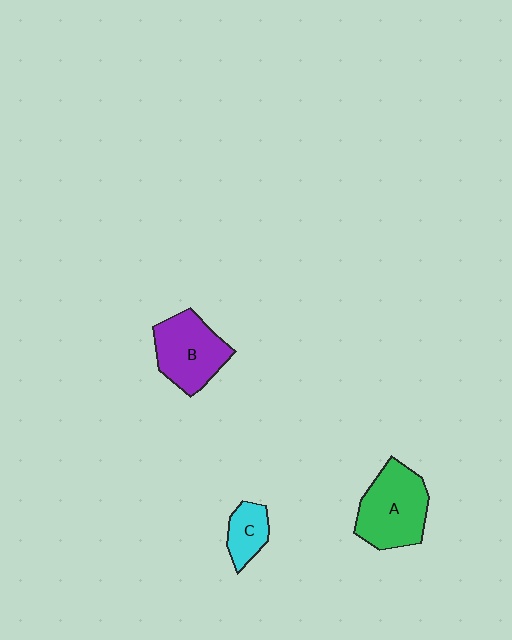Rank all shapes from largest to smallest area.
From largest to smallest: A (green), B (purple), C (cyan).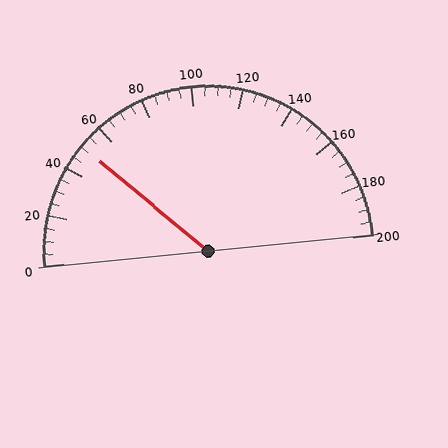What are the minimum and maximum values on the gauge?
The gauge ranges from 0 to 200.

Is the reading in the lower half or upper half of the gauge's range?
The reading is in the lower half of the range (0 to 200).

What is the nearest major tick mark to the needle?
The nearest major tick mark is 40.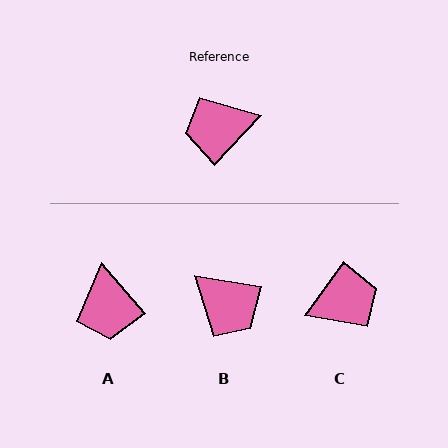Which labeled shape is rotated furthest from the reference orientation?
C, about 173 degrees away.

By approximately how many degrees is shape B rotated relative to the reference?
Approximately 123 degrees counter-clockwise.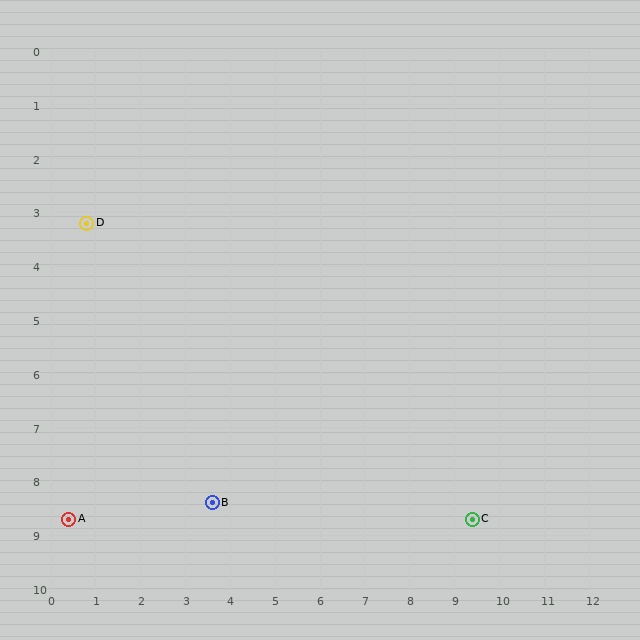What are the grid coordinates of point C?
Point C is at approximately (9.4, 8.7).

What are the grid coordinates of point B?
Point B is at approximately (3.6, 8.4).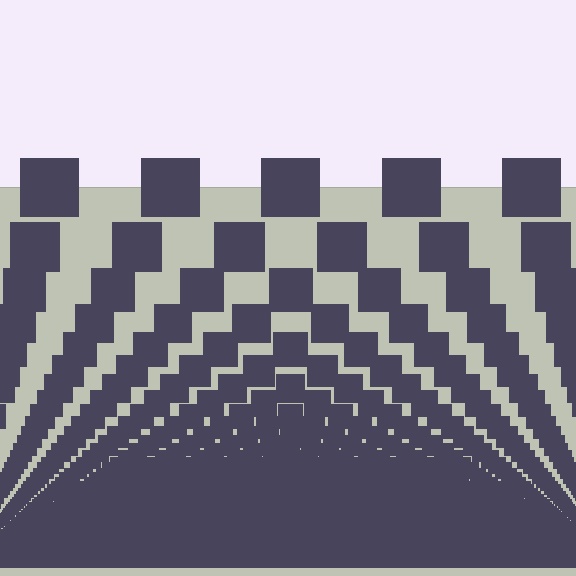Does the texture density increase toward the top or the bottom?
Density increases toward the bottom.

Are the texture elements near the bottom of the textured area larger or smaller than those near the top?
Smaller. The gradient is inverted — elements near the bottom are smaller and denser.